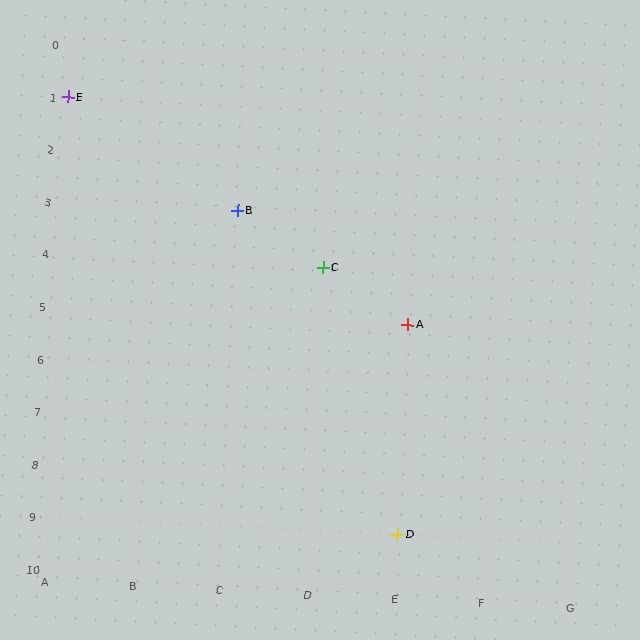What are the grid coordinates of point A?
Point A is at grid coordinates (E, 5).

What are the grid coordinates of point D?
Point D is at grid coordinates (E, 9).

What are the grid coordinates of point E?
Point E is at grid coordinates (A, 1).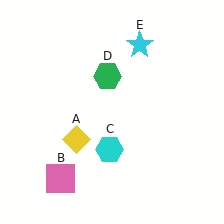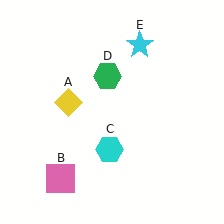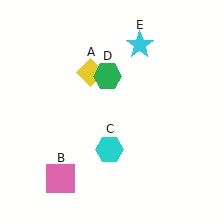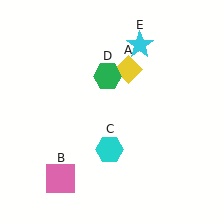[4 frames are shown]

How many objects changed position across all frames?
1 object changed position: yellow diamond (object A).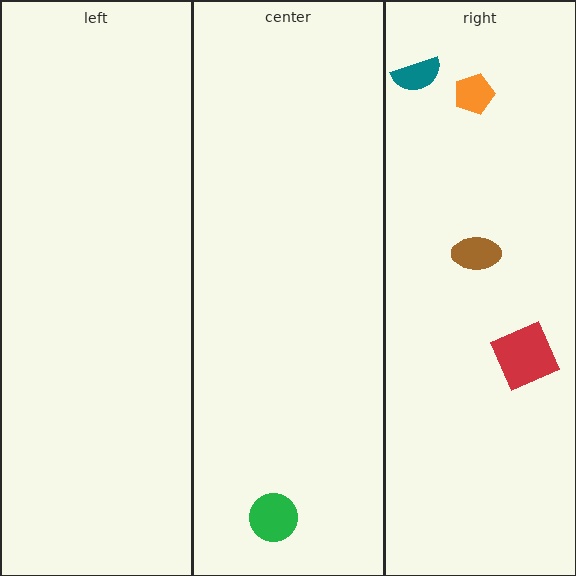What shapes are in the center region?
The green circle.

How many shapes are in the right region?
4.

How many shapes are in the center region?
1.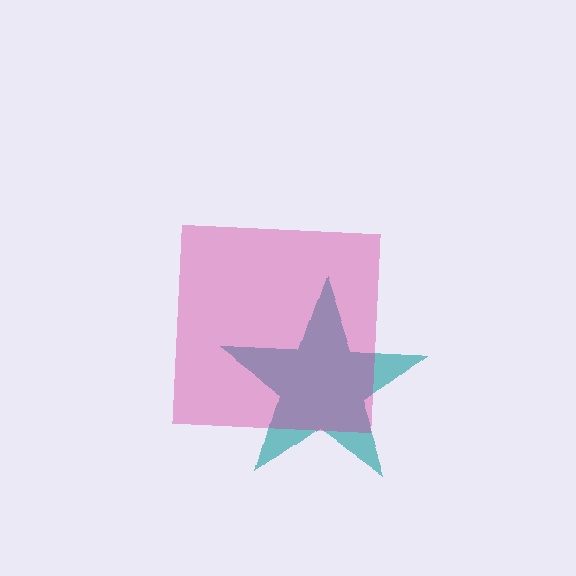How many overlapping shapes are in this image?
There are 2 overlapping shapes in the image.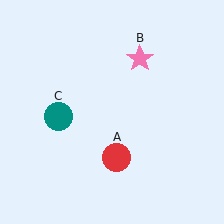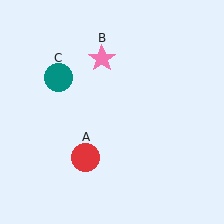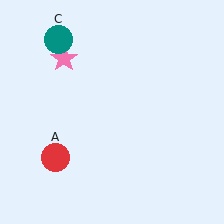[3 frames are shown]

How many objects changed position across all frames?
3 objects changed position: red circle (object A), pink star (object B), teal circle (object C).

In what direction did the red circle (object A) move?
The red circle (object A) moved left.